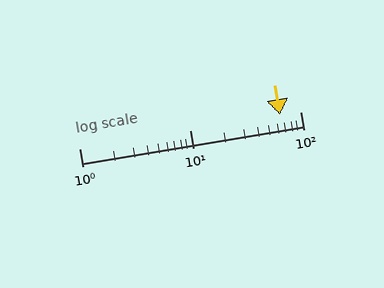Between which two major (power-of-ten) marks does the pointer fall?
The pointer is between 10 and 100.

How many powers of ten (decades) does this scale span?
The scale spans 2 decades, from 1 to 100.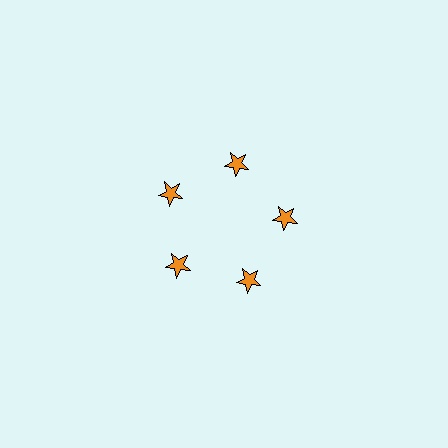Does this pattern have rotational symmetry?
Yes, this pattern has 5-fold rotational symmetry. It looks the same after rotating 72 degrees around the center.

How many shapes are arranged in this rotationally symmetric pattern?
There are 5 shapes, arranged in 5 groups of 1.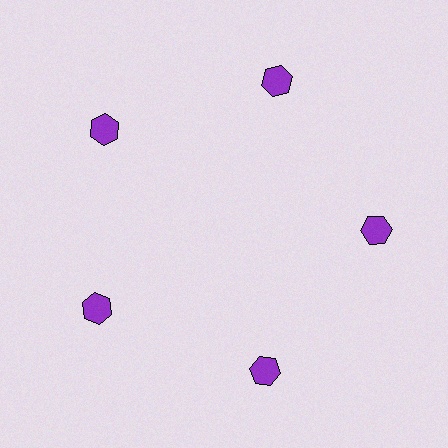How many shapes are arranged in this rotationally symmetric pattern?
There are 5 shapes, arranged in 5 groups of 1.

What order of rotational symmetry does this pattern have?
This pattern has 5-fold rotational symmetry.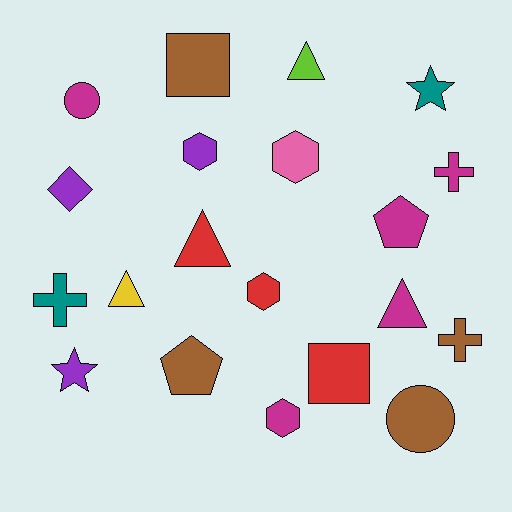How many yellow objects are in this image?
There is 1 yellow object.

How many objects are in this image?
There are 20 objects.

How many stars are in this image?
There are 2 stars.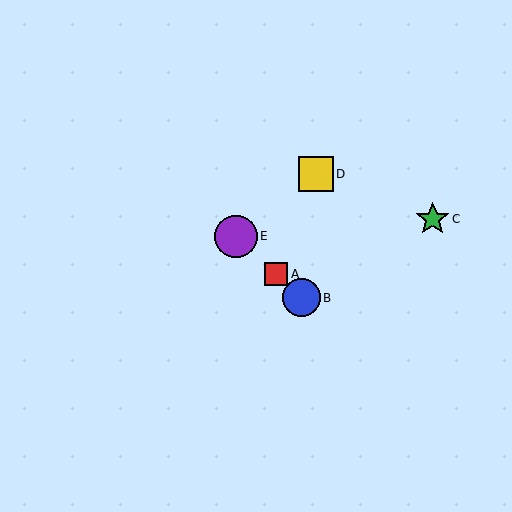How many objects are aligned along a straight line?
3 objects (A, B, E) are aligned along a straight line.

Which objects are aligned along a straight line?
Objects A, B, E are aligned along a straight line.